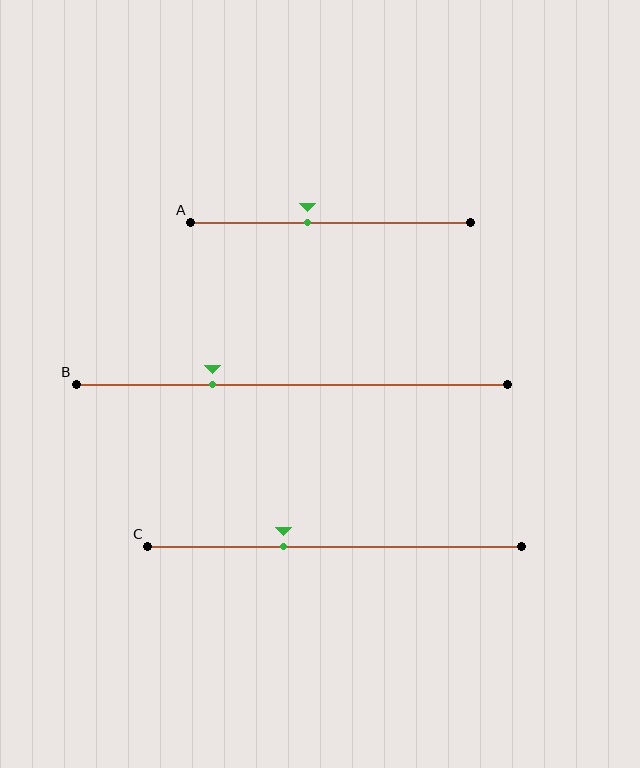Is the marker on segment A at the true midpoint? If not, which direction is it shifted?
No, the marker on segment A is shifted to the left by about 8% of the segment length.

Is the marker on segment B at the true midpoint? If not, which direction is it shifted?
No, the marker on segment B is shifted to the left by about 18% of the segment length.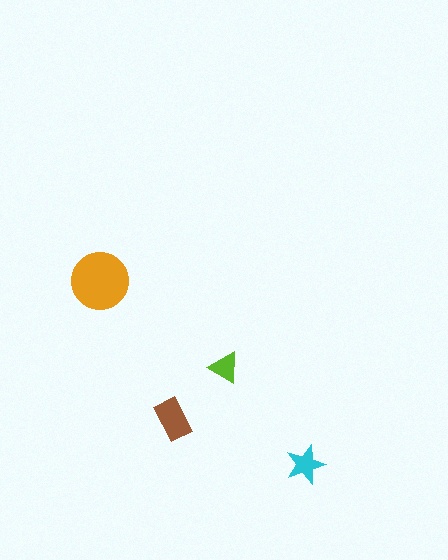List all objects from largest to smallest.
The orange circle, the brown rectangle, the cyan star, the lime triangle.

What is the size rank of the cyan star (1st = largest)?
3rd.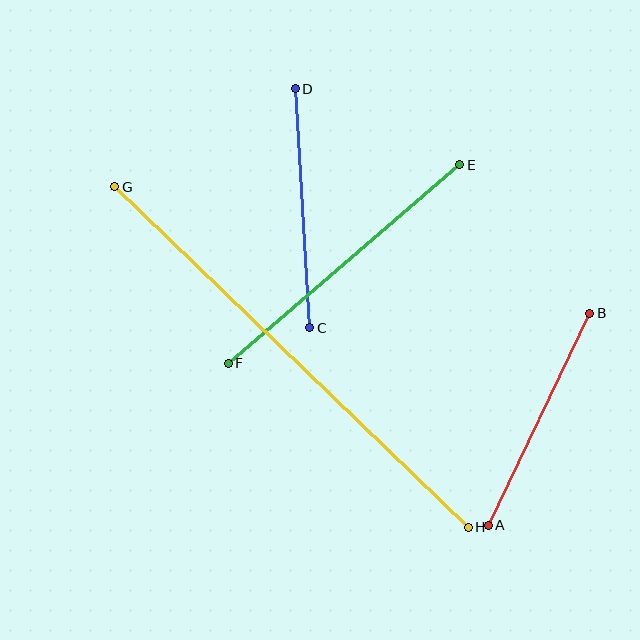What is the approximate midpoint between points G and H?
The midpoint is at approximately (292, 357) pixels.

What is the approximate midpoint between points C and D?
The midpoint is at approximately (302, 208) pixels.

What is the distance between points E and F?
The distance is approximately 305 pixels.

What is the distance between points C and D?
The distance is approximately 240 pixels.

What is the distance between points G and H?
The distance is approximately 491 pixels.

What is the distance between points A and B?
The distance is approximately 235 pixels.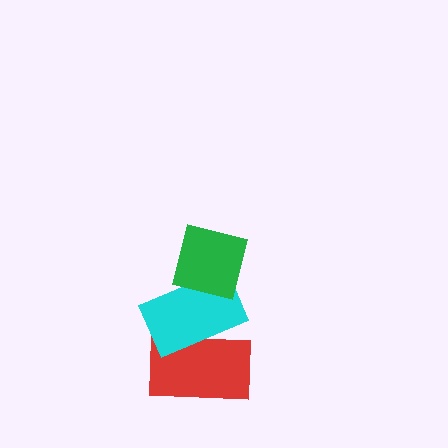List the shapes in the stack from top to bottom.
From top to bottom: the green square, the cyan rectangle, the red rectangle.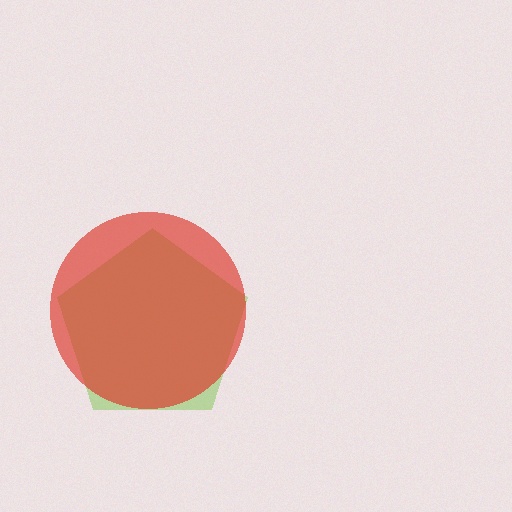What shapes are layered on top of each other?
The layered shapes are: a lime pentagon, a red circle.